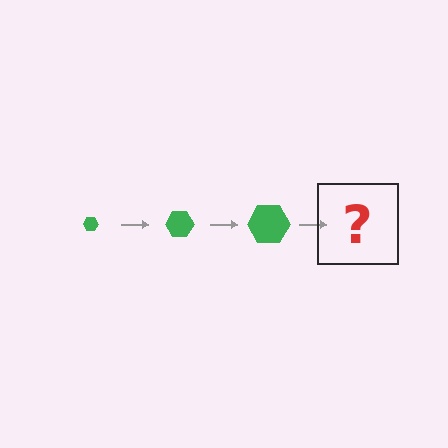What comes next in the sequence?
The next element should be a green hexagon, larger than the previous one.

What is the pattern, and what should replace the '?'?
The pattern is that the hexagon gets progressively larger each step. The '?' should be a green hexagon, larger than the previous one.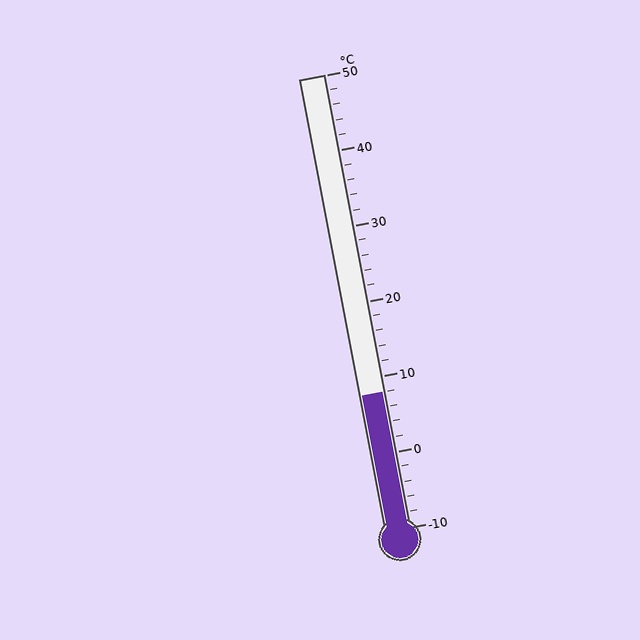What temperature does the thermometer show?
The thermometer shows approximately 8°C.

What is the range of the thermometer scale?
The thermometer scale ranges from -10°C to 50°C.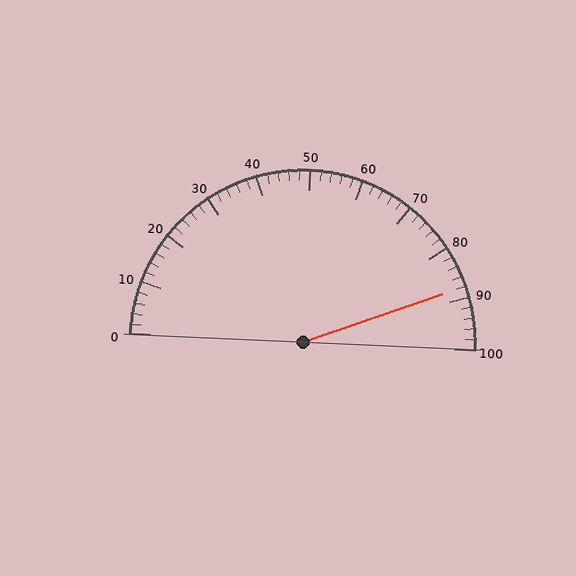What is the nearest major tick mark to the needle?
The nearest major tick mark is 90.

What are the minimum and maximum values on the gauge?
The gauge ranges from 0 to 100.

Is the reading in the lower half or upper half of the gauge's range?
The reading is in the upper half of the range (0 to 100).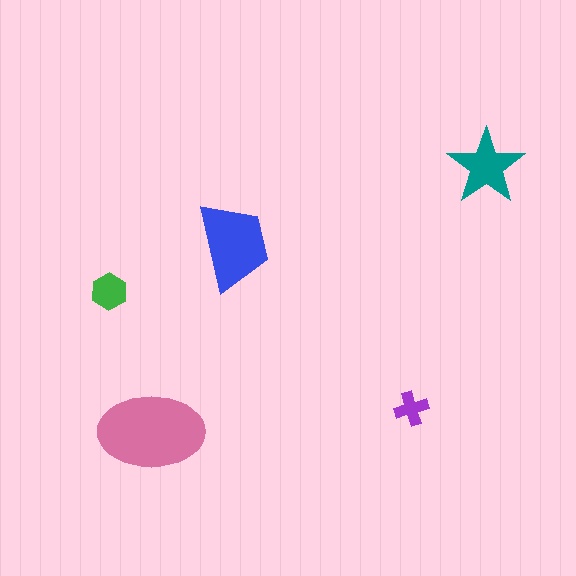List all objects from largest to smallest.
The pink ellipse, the blue trapezoid, the teal star, the green hexagon, the purple cross.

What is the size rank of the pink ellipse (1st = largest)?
1st.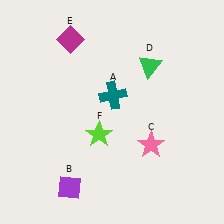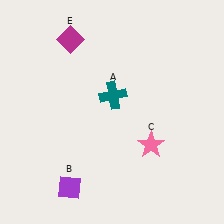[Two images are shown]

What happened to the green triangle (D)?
The green triangle (D) was removed in Image 2. It was in the top-right area of Image 1.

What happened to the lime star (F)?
The lime star (F) was removed in Image 2. It was in the bottom-left area of Image 1.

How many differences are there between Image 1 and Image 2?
There are 2 differences between the two images.